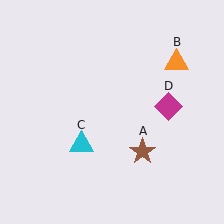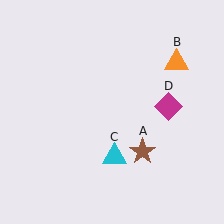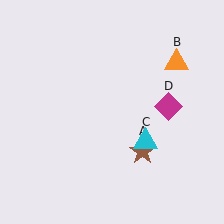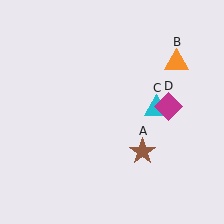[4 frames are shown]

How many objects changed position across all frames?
1 object changed position: cyan triangle (object C).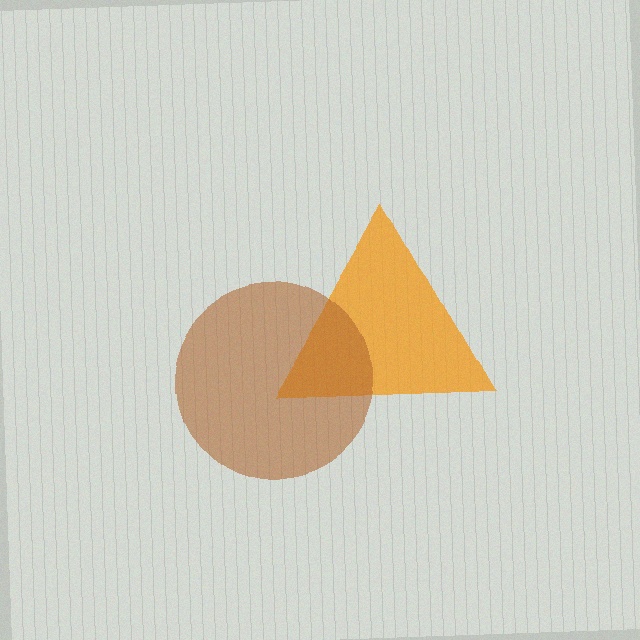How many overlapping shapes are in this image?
There are 2 overlapping shapes in the image.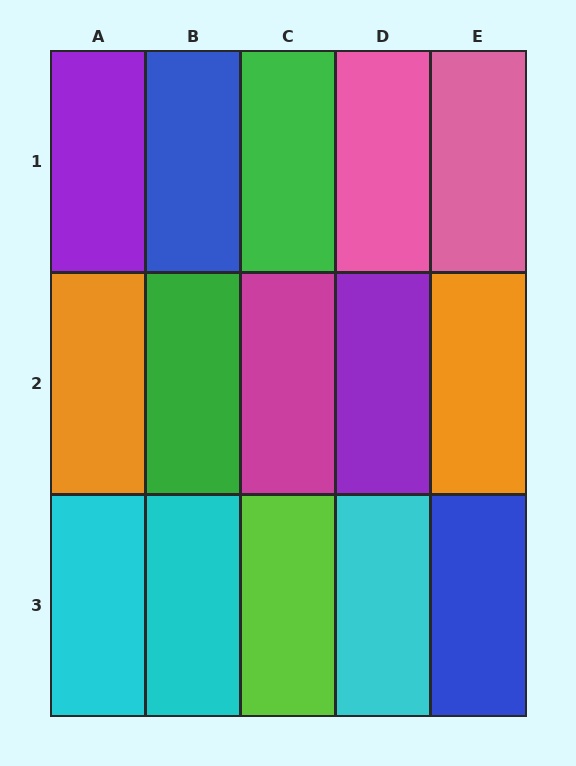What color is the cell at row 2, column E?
Orange.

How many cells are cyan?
3 cells are cyan.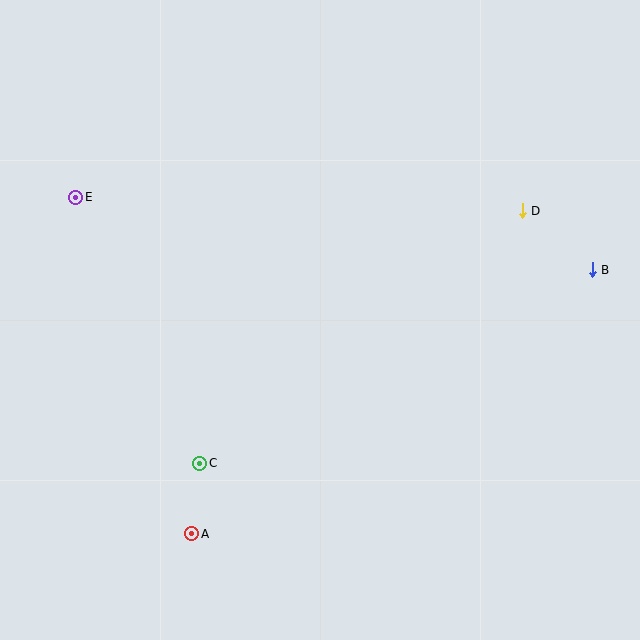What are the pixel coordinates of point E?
Point E is at (76, 197).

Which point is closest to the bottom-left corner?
Point A is closest to the bottom-left corner.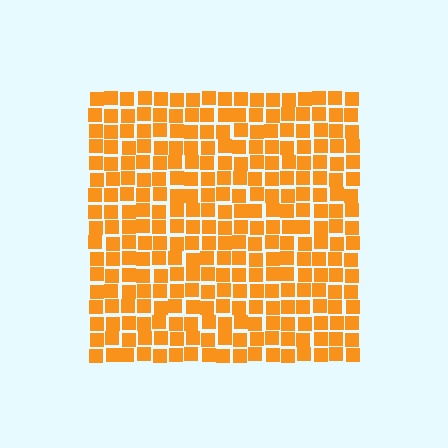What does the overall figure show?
The overall figure shows a square.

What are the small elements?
The small elements are squares.